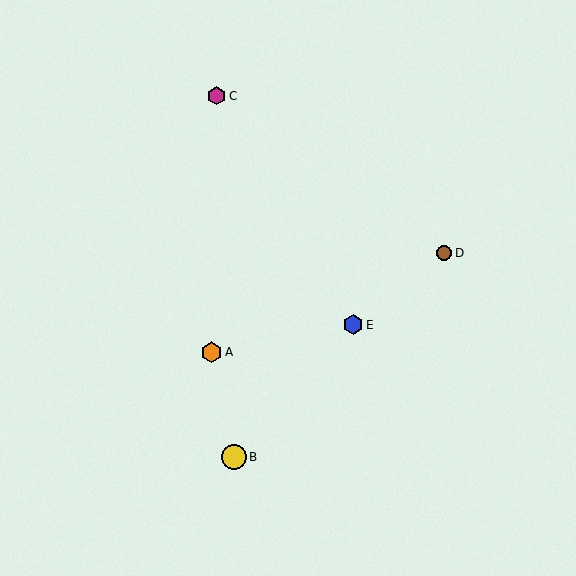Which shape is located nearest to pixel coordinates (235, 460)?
The yellow circle (labeled B) at (234, 457) is nearest to that location.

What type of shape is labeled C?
Shape C is a magenta hexagon.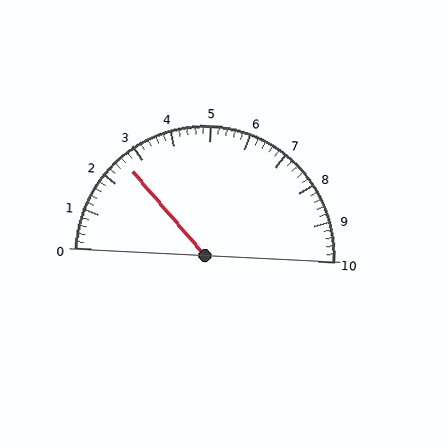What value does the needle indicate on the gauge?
The needle indicates approximately 2.6.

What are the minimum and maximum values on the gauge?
The gauge ranges from 0 to 10.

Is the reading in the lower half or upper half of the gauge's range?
The reading is in the lower half of the range (0 to 10).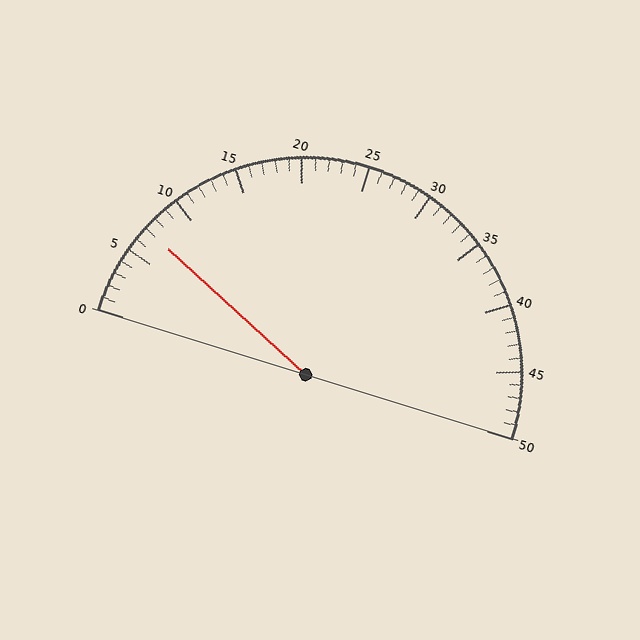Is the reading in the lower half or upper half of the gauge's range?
The reading is in the lower half of the range (0 to 50).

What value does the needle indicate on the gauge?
The needle indicates approximately 7.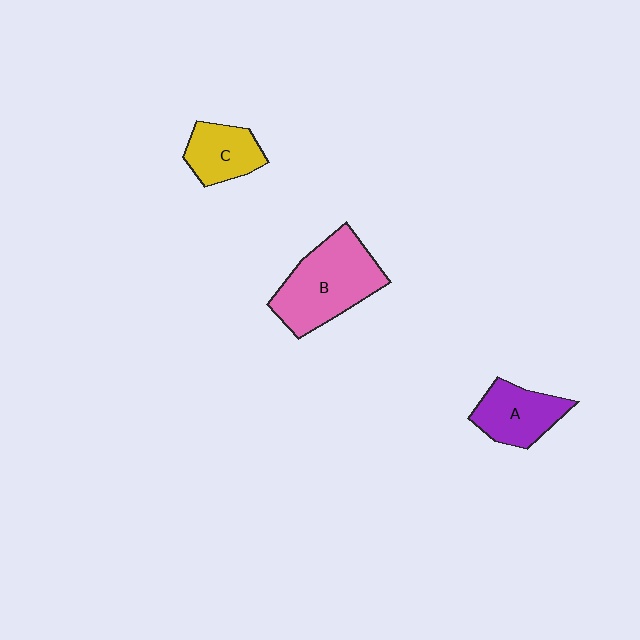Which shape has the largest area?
Shape B (pink).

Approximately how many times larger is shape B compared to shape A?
Approximately 1.6 times.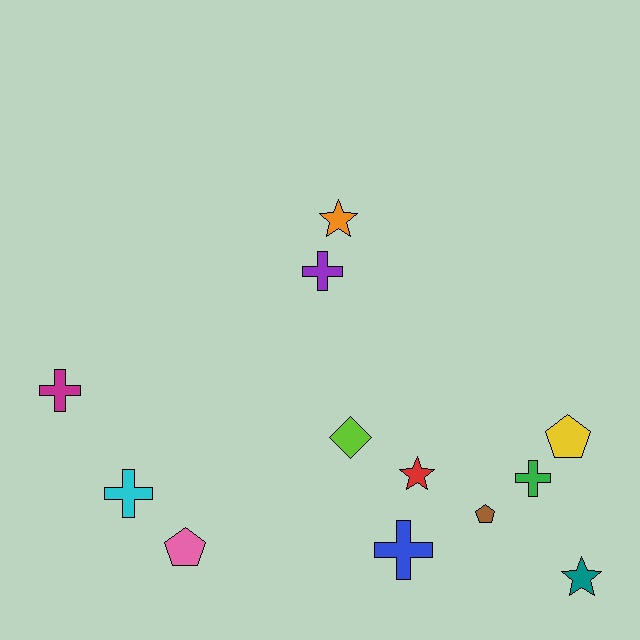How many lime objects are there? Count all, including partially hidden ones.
There is 1 lime object.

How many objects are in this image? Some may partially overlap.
There are 12 objects.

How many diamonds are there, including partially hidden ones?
There is 1 diamond.